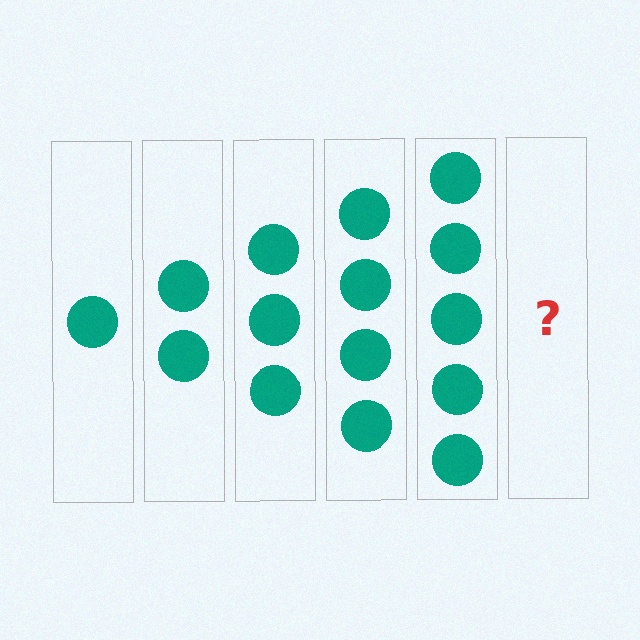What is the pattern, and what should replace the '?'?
The pattern is that each step adds one more circle. The '?' should be 6 circles.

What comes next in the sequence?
The next element should be 6 circles.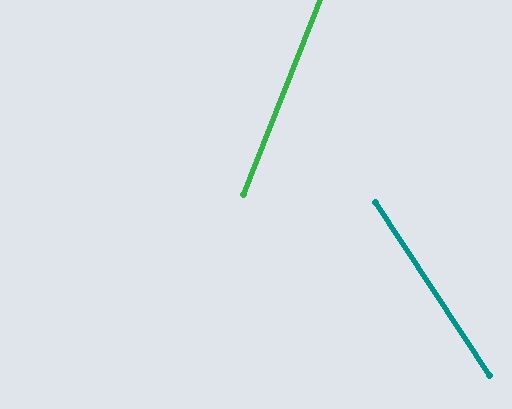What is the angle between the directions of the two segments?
Approximately 55 degrees.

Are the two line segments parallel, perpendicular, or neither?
Neither parallel nor perpendicular — they differ by about 55°.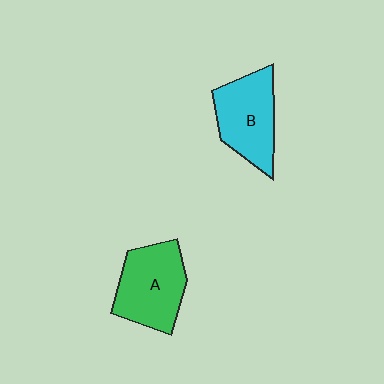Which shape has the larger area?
Shape A (green).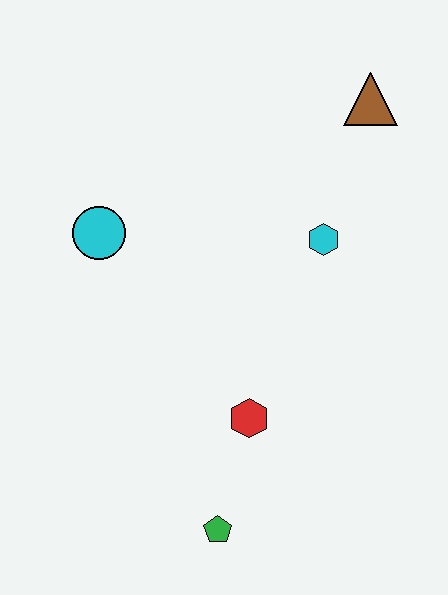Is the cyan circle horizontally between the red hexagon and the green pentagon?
No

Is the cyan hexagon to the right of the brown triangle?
No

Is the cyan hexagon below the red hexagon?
No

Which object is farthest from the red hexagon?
The brown triangle is farthest from the red hexagon.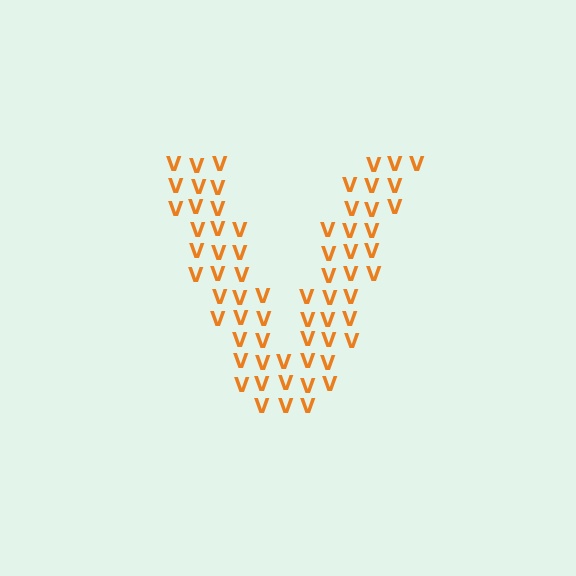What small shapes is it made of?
It is made of small letter V's.